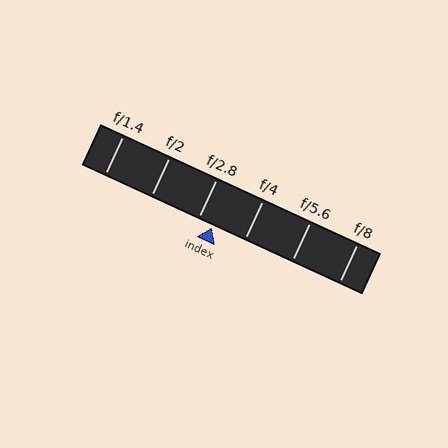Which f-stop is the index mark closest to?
The index mark is closest to f/2.8.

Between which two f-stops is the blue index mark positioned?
The index mark is between f/2.8 and f/4.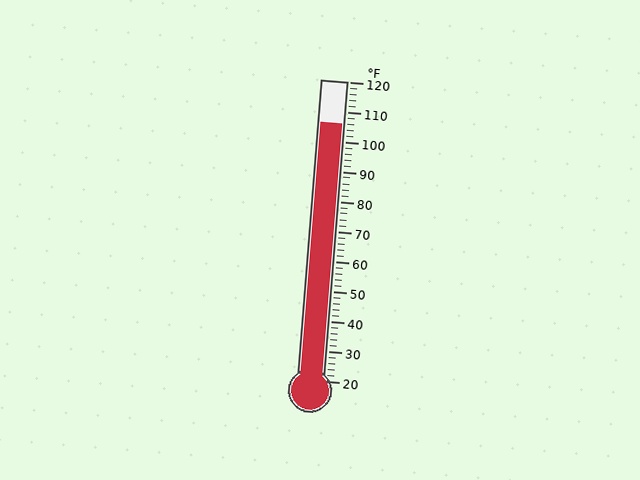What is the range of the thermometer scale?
The thermometer scale ranges from 20°F to 120°F.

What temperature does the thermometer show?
The thermometer shows approximately 106°F.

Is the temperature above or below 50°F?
The temperature is above 50°F.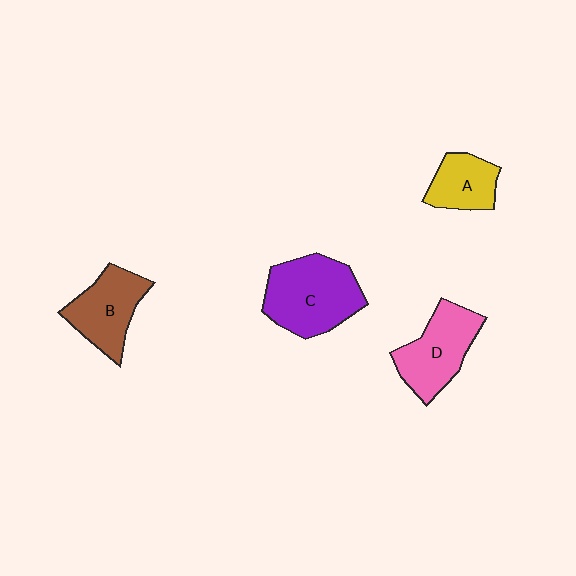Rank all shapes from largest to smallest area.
From largest to smallest: C (purple), D (pink), B (brown), A (yellow).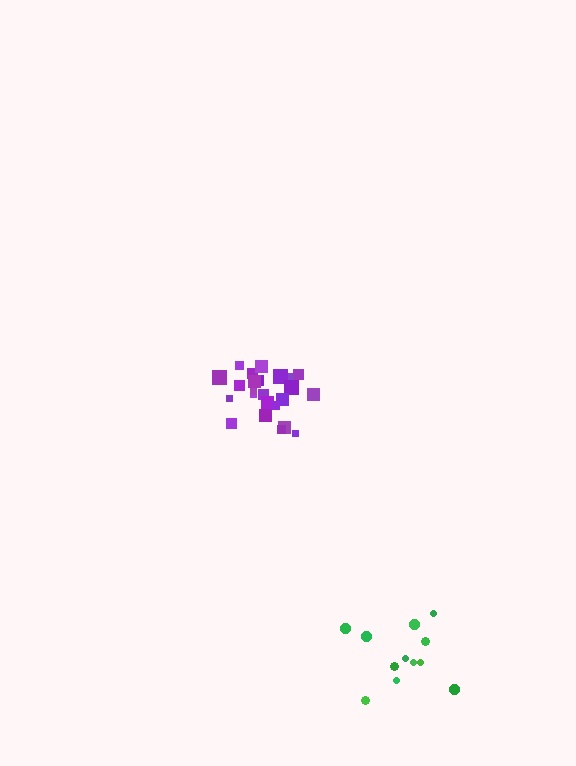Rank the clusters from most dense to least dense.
purple, green.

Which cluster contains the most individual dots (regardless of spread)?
Purple (25).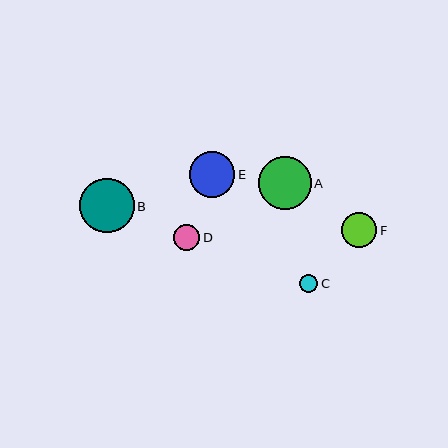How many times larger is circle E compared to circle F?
Circle E is approximately 1.3 times the size of circle F.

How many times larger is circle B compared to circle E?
Circle B is approximately 1.2 times the size of circle E.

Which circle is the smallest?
Circle C is the smallest with a size of approximately 18 pixels.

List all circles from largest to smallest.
From largest to smallest: B, A, E, F, D, C.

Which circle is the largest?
Circle B is the largest with a size of approximately 54 pixels.